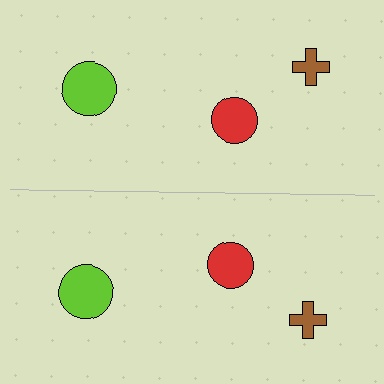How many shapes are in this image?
There are 6 shapes in this image.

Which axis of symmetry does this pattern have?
The pattern has a horizontal axis of symmetry running through the center of the image.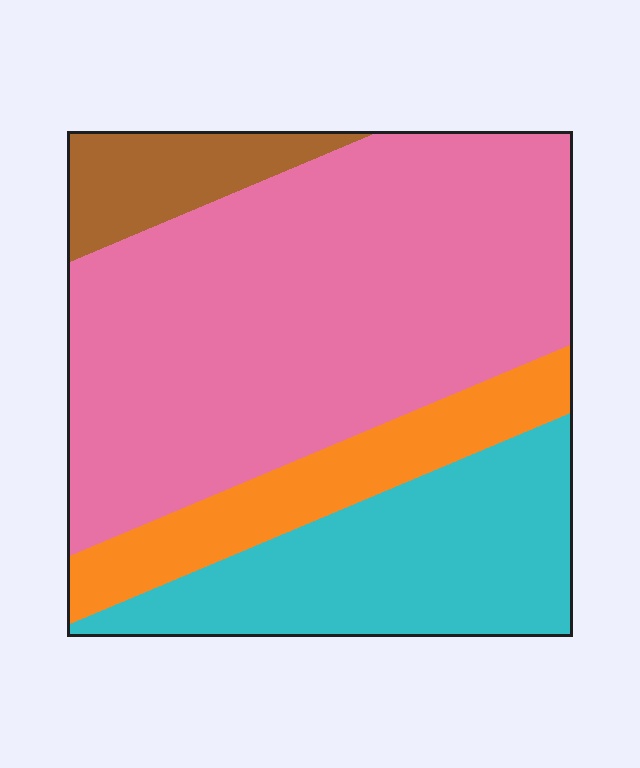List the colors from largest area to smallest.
From largest to smallest: pink, cyan, orange, brown.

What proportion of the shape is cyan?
Cyan covers about 25% of the shape.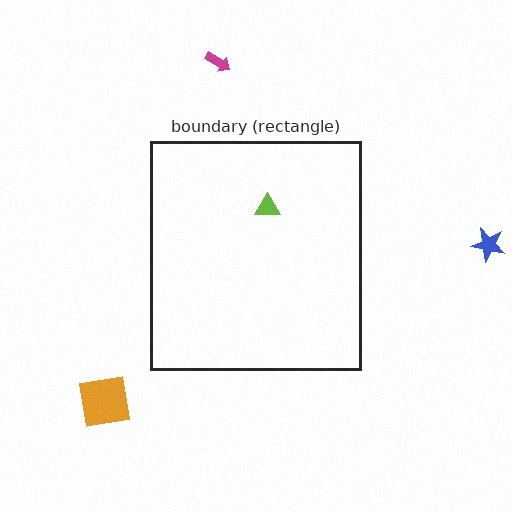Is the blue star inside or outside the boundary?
Outside.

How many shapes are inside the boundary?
1 inside, 3 outside.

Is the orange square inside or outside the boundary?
Outside.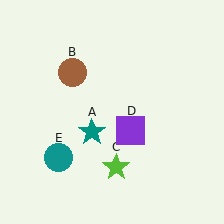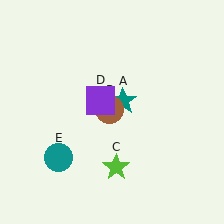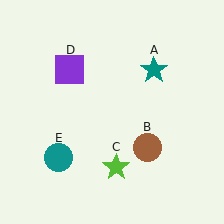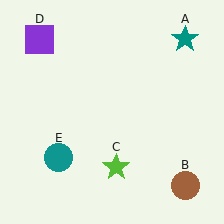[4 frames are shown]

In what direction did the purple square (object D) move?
The purple square (object D) moved up and to the left.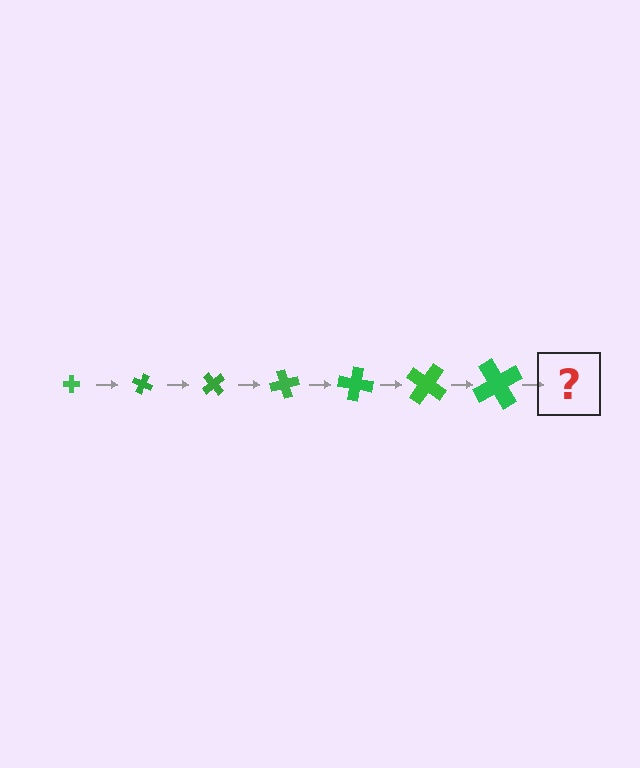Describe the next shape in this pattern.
It should be a cross, larger than the previous one and rotated 175 degrees from the start.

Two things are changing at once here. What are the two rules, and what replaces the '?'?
The two rules are that the cross grows larger each step and it rotates 25 degrees each step. The '?' should be a cross, larger than the previous one and rotated 175 degrees from the start.